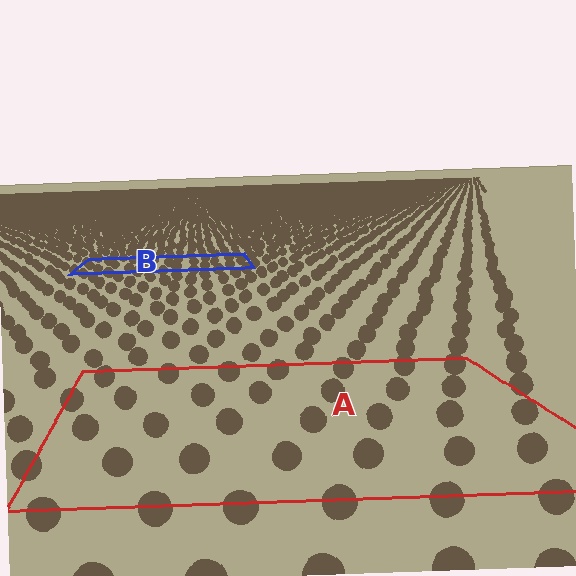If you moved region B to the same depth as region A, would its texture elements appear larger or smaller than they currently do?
They would appear larger. At a closer depth, the same texture elements are projected at a bigger on-screen size.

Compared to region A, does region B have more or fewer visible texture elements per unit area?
Region B has more texture elements per unit area — they are packed more densely because it is farther away.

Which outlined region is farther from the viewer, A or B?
Region B is farther from the viewer — the texture elements inside it appear smaller and more densely packed.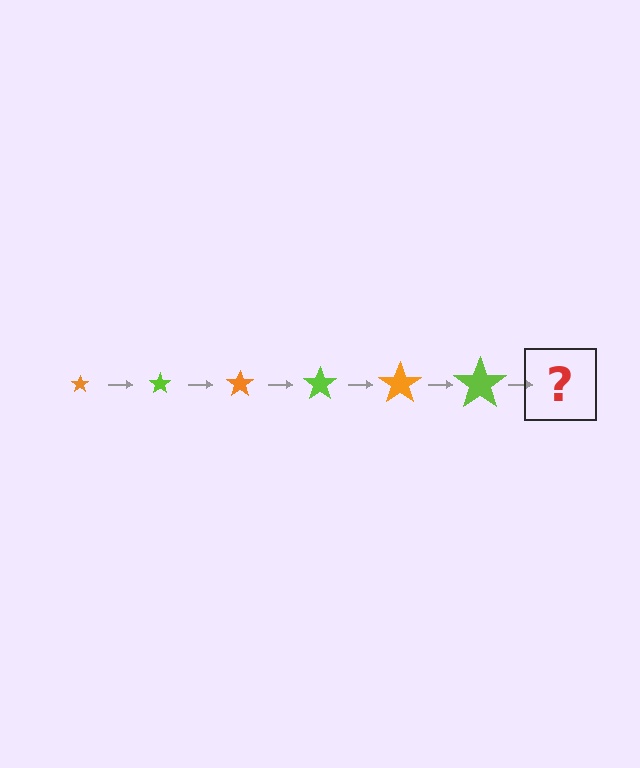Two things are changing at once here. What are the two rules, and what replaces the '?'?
The two rules are that the star grows larger each step and the color cycles through orange and lime. The '?' should be an orange star, larger than the previous one.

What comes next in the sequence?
The next element should be an orange star, larger than the previous one.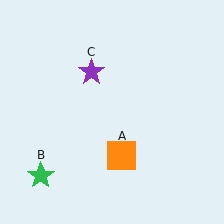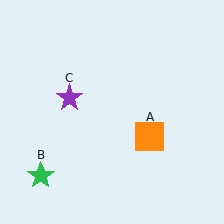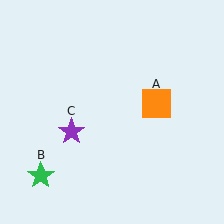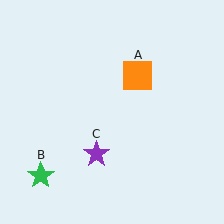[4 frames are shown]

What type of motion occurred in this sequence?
The orange square (object A), purple star (object C) rotated counterclockwise around the center of the scene.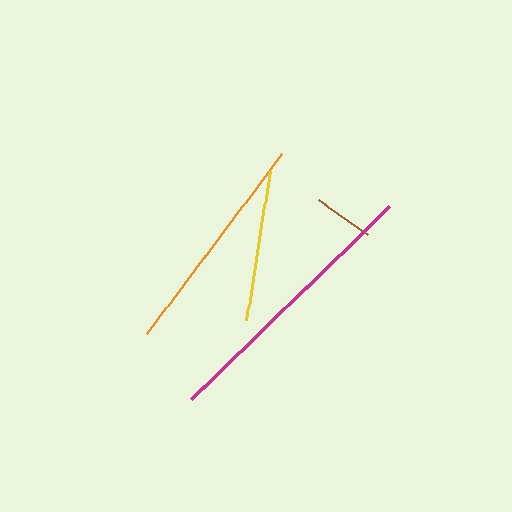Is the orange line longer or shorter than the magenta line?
The magenta line is longer than the orange line.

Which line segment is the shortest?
The brown line is the shortest at approximately 61 pixels.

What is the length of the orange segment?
The orange segment is approximately 225 pixels long.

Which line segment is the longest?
The magenta line is the longest at approximately 277 pixels.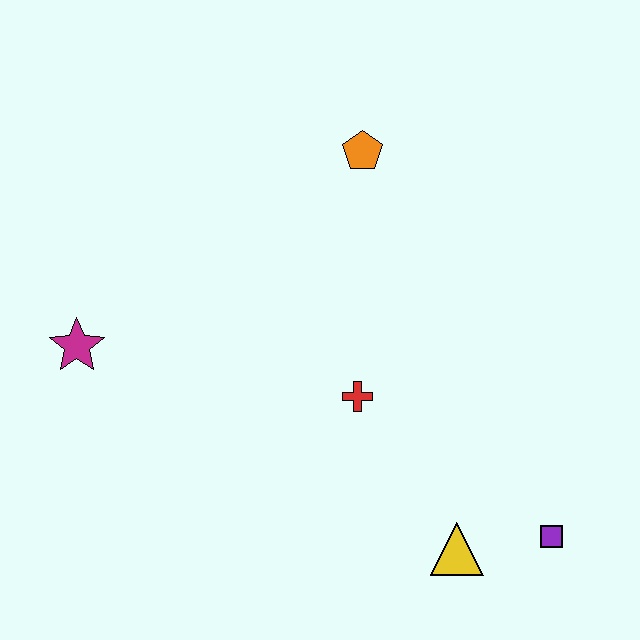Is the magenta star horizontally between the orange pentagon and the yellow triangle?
No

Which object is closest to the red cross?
The yellow triangle is closest to the red cross.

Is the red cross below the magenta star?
Yes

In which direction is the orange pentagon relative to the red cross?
The orange pentagon is above the red cross.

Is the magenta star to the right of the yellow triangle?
No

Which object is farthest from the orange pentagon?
The purple square is farthest from the orange pentagon.